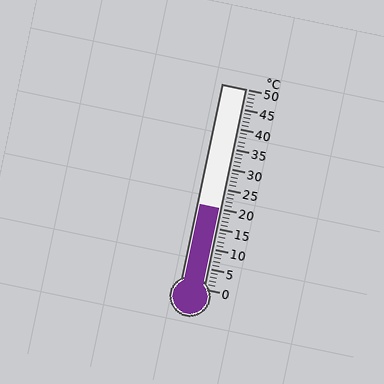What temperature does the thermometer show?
The thermometer shows approximately 20°C.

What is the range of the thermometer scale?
The thermometer scale ranges from 0°C to 50°C.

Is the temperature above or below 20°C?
The temperature is at 20°C.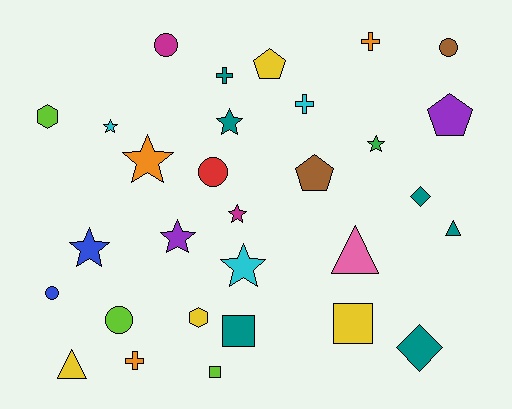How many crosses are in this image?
There are 4 crosses.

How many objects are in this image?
There are 30 objects.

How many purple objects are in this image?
There are 2 purple objects.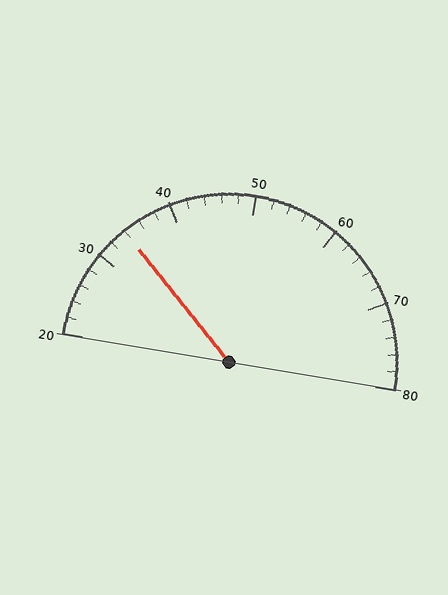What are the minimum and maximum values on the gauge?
The gauge ranges from 20 to 80.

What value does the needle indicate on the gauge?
The needle indicates approximately 34.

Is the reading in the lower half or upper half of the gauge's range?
The reading is in the lower half of the range (20 to 80).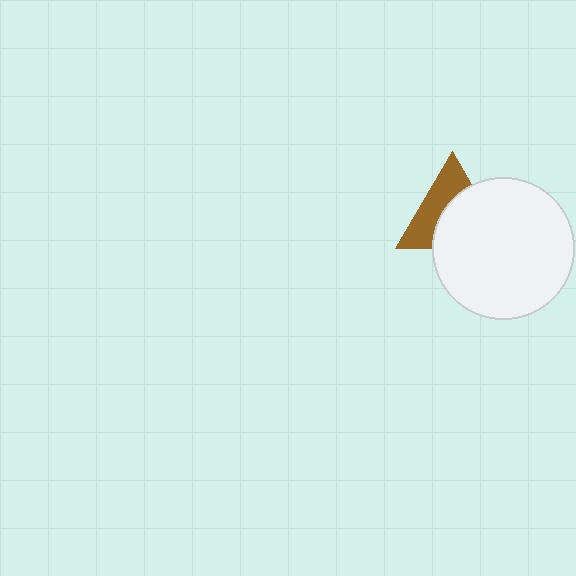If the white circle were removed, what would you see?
You would see the complete brown triangle.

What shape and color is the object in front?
The object in front is a white circle.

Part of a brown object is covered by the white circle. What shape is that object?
It is a triangle.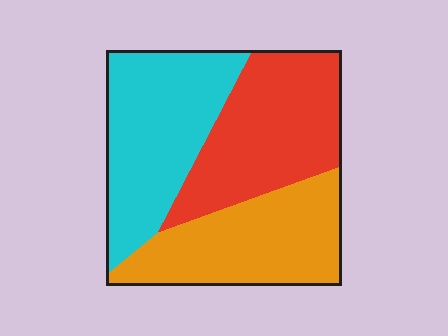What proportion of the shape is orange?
Orange covers 32% of the shape.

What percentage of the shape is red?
Red takes up about one third (1/3) of the shape.